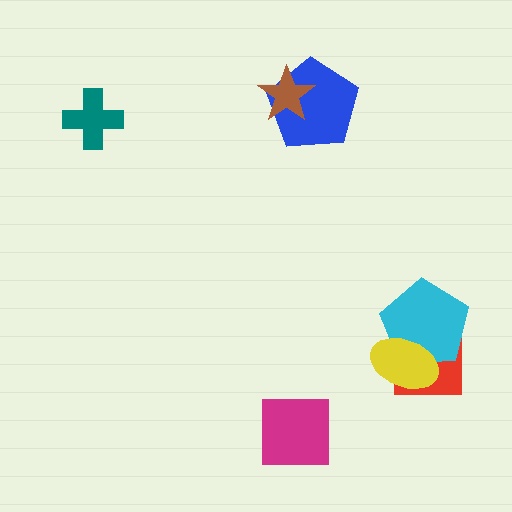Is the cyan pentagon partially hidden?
Yes, it is partially covered by another shape.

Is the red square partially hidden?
Yes, it is partially covered by another shape.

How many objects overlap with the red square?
2 objects overlap with the red square.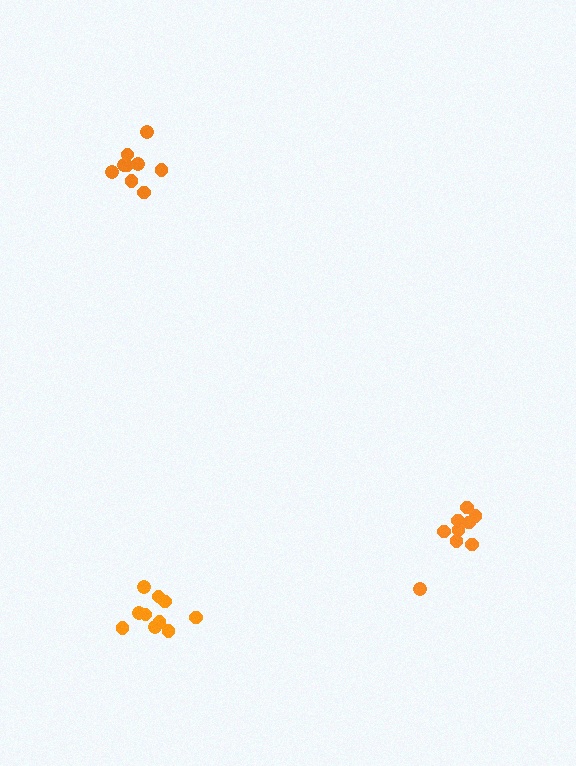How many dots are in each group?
Group 1: 10 dots, Group 2: 9 dots, Group 3: 9 dots (28 total).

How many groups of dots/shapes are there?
There are 3 groups.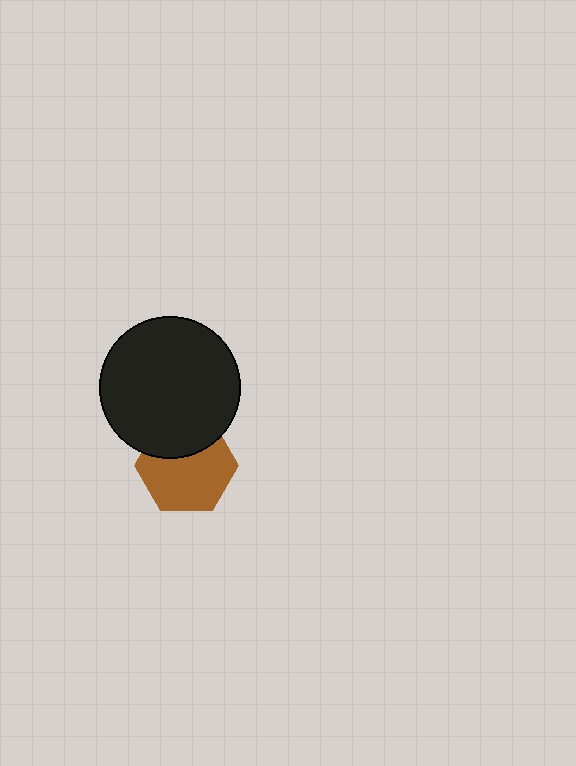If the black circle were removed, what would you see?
You would see the complete brown hexagon.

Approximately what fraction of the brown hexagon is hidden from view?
Roughly 33% of the brown hexagon is hidden behind the black circle.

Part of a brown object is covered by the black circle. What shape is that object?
It is a hexagon.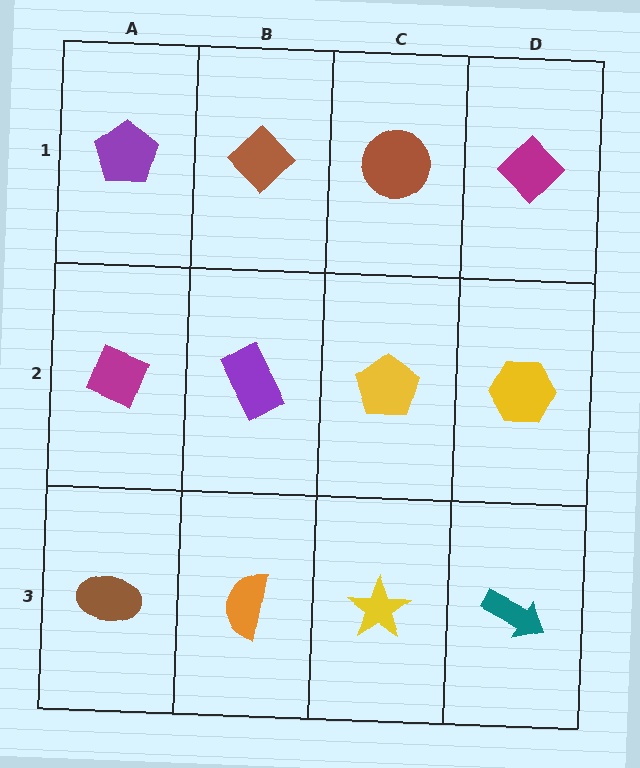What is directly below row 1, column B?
A purple rectangle.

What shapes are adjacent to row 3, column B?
A purple rectangle (row 2, column B), a brown ellipse (row 3, column A), a yellow star (row 3, column C).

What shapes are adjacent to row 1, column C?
A yellow pentagon (row 2, column C), a brown diamond (row 1, column B), a magenta diamond (row 1, column D).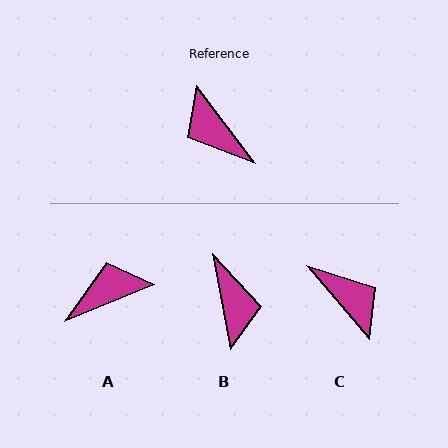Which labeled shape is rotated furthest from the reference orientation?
C, about 176 degrees away.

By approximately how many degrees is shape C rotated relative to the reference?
Approximately 176 degrees clockwise.